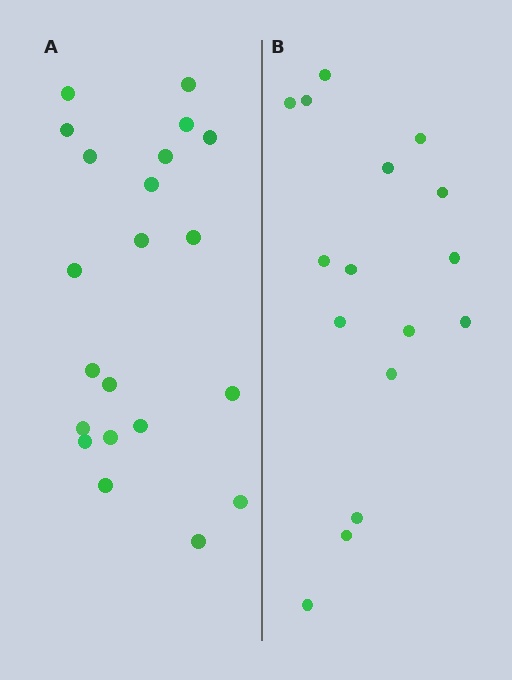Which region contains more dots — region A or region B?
Region A (the left region) has more dots.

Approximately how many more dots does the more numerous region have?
Region A has about 5 more dots than region B.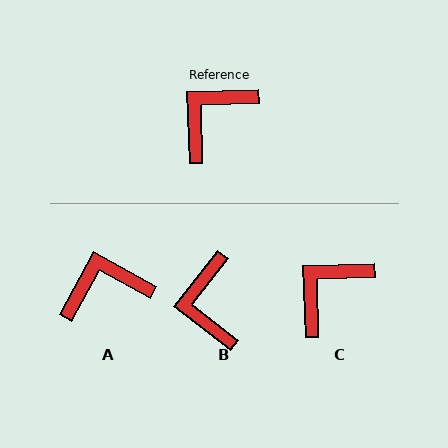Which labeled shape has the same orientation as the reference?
C.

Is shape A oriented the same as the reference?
No, it is off by about 31 degrees.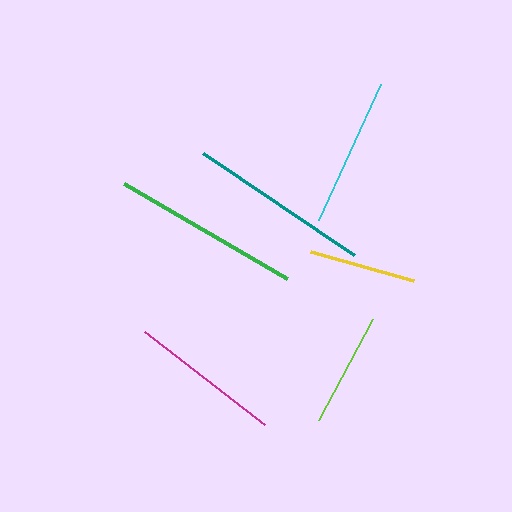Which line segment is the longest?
The green line is the longest at approximately 189 pixels.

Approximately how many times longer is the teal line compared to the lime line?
The teal line is approximately 1.6 times the length of the lime line.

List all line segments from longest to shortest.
From longest to shortest: green, teal, magenta, cyan, lime, yellow.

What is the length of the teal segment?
The teal segment is approximately 183 pixels long.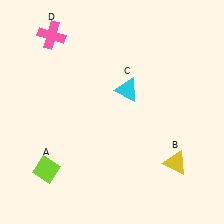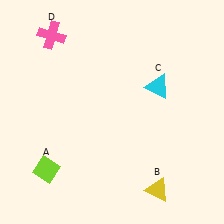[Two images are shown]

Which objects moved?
The objects that moved are: the yellow triangle (B), the cyan triangle (C).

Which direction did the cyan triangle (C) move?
The cyan triangle (C) moved right.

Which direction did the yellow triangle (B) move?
The yellow triangle (B) moved down.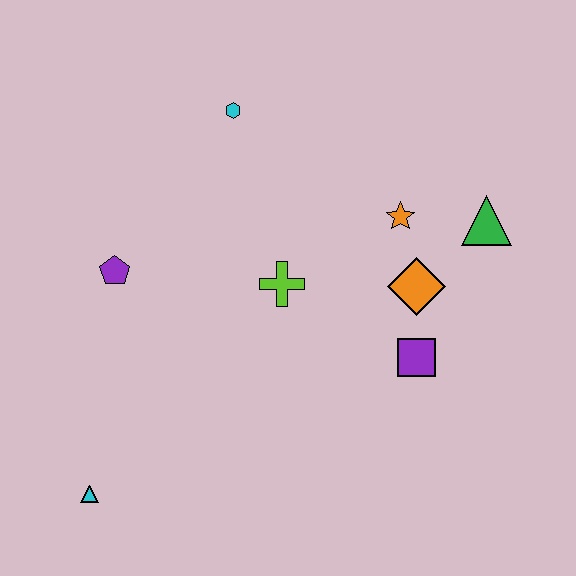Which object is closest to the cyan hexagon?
The lime cross is closest to the cyan hexagon.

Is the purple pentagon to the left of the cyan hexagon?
Yes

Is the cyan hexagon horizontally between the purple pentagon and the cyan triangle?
No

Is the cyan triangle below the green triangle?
Yes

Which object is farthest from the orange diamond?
The cyan triangle is farthest from the orange diamond.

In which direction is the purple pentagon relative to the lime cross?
The purple pentagon is to the left of the lime cross.